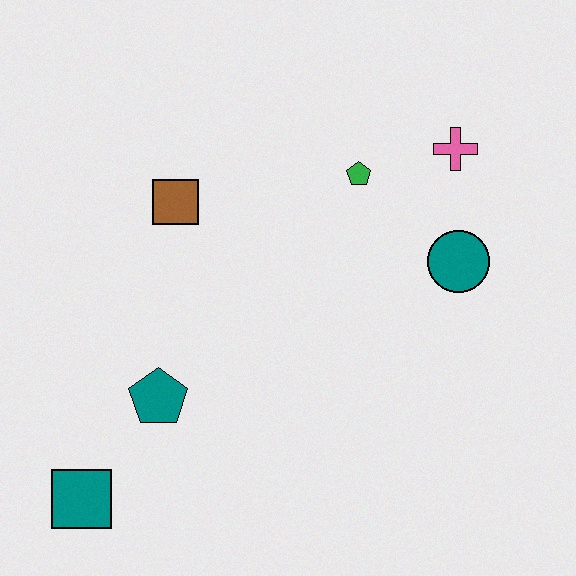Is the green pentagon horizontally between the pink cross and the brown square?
Yes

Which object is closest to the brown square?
The green pentagon is closest to the brown square.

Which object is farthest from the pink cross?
The teal square is farthest from the pink cross.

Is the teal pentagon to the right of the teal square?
Yes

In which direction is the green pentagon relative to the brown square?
The green pentagon is to the right of the brown square.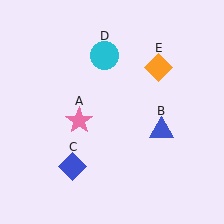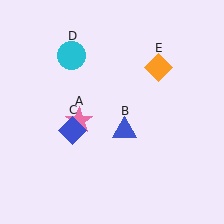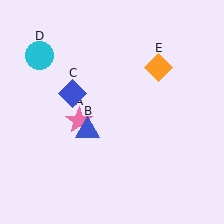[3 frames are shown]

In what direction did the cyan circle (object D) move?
The cyan circle (object D) moved left.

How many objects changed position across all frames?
3 objects changed position: blue triangle (object B), blue diamond (object C), cyan circle (object D).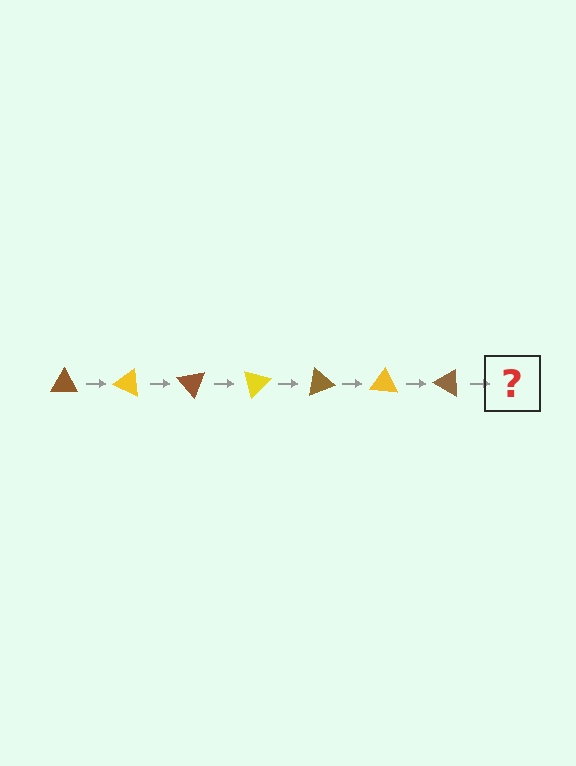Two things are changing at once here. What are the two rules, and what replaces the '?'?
The two rules are that it rotates 25 degrees each step and the color cycles through brown and yellow. The '?' should be a yellow triangle, rotated 175 degrees from the start.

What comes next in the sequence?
The next element should be a yellow triangle, rotated 175 degrees from the start.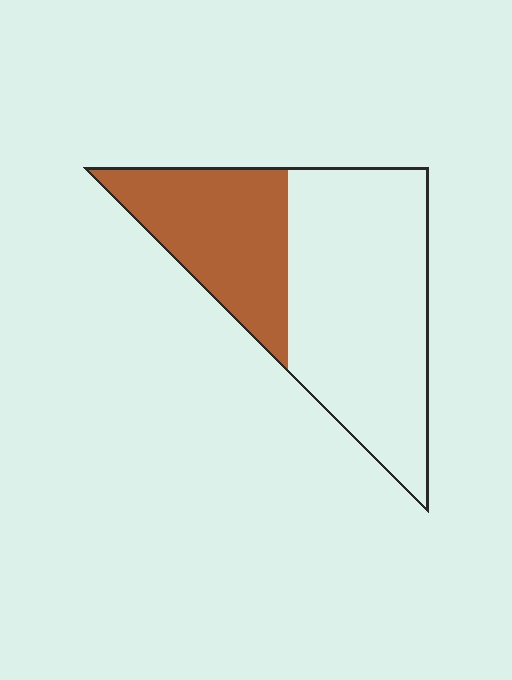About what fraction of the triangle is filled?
About one third (1/3).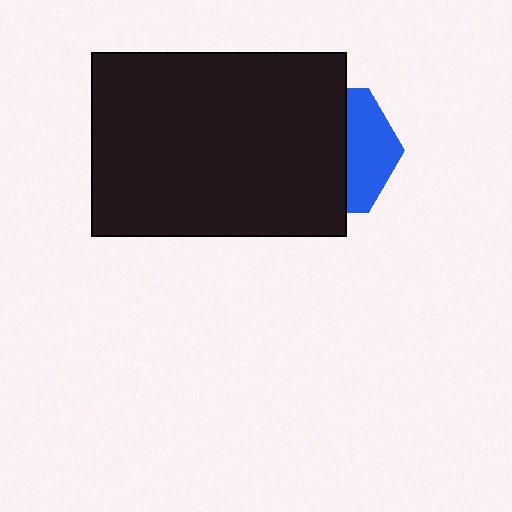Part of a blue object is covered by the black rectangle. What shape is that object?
It is a hexagon.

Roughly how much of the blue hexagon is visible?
A small part of it is visible (roughly 36%).